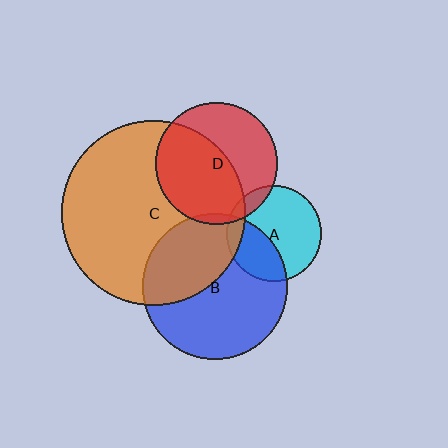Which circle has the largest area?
Circle C (orange).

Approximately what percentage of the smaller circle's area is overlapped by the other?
Approximately 10%.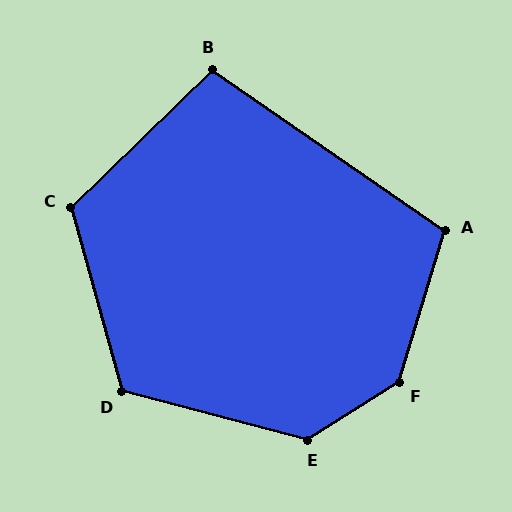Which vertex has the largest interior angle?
F, at approximately 139 degrees.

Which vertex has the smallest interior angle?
B, at approximately 101 degrees.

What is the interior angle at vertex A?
Approximately 108 degrees (obtuse).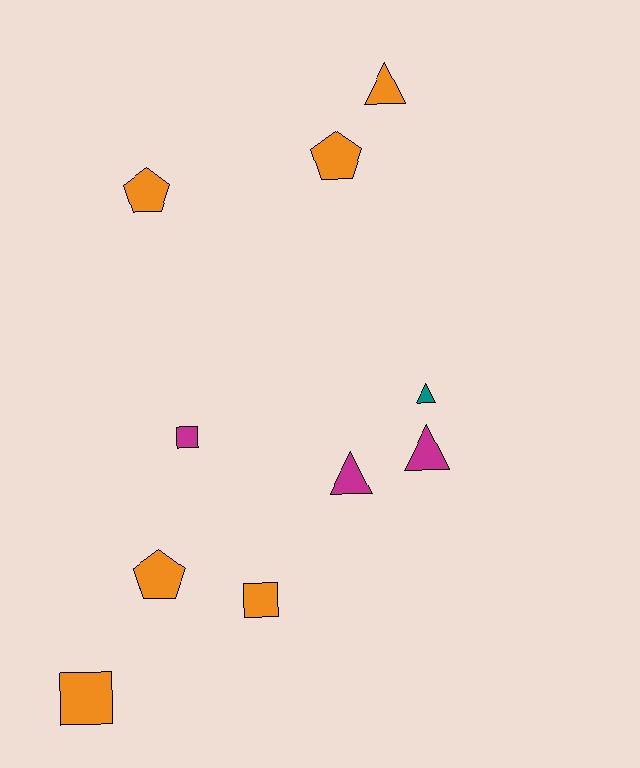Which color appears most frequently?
Orange, with 6 objects.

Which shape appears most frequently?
Triangle, with 4 objects.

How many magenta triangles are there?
There are 2 magenta triangles.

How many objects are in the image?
There are 10 objects.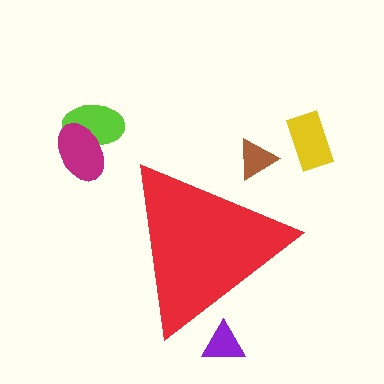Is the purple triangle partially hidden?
Yes, the purple triangle is partially hidden behind the red triangle.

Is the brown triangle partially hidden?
Yes, the brown triangle is partially hidden behind the red triangle.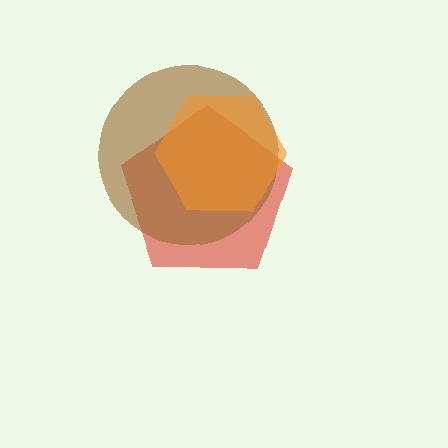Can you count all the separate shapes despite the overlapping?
Yes, there are 3 separate shapes.